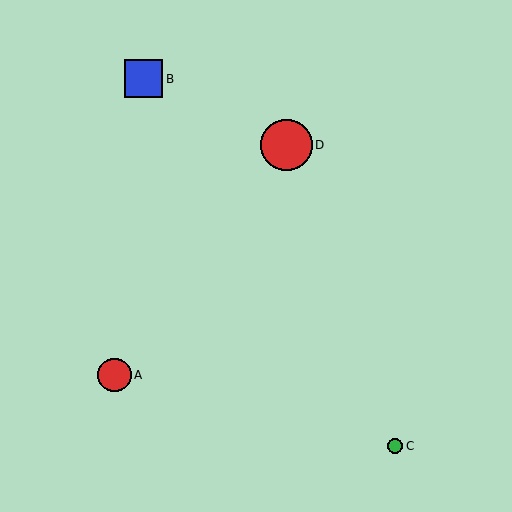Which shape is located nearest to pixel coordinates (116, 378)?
The red circle (labeled A) at (114, 375) is nearest to that location.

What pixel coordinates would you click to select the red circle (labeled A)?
Click at (114, 375) to select the red circle A.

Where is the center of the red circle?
The center of the red circle is at (114, 375).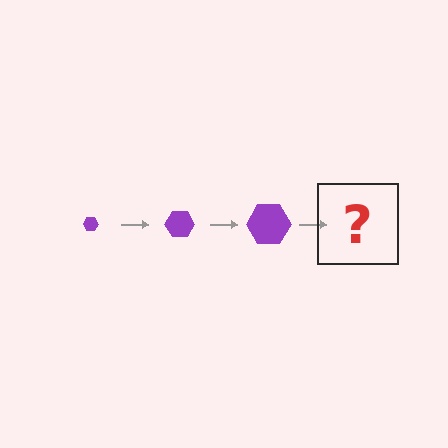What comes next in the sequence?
The next element should be a purple hexagon, larger than the previous one.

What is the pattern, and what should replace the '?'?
The pattern is that the hexagon gets progressively larger each step. The '?' should be a purple hexagon, larger than the previous one.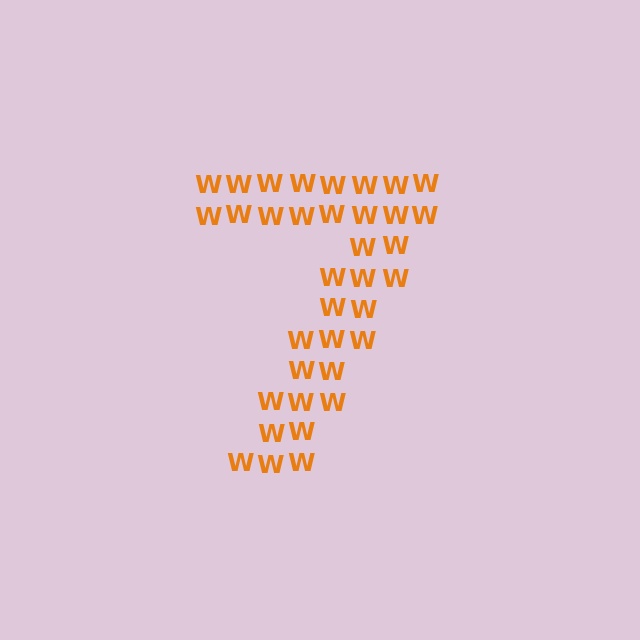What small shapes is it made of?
It is made of small letter W's.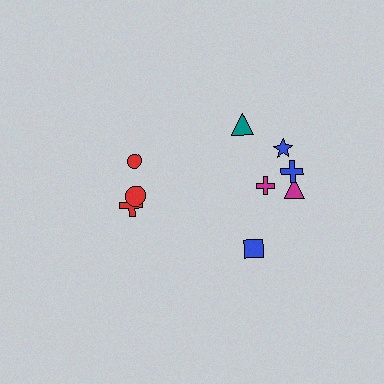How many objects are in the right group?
There are 6 objects.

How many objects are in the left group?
There are 3 objects.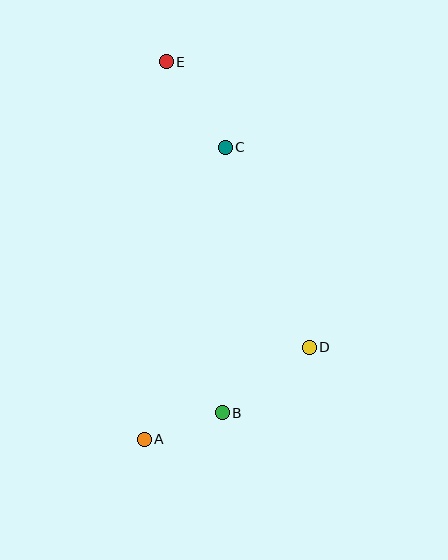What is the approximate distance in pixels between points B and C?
The distance between B and C is approximately 266 pixels.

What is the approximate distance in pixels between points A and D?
The distance between A and D is approximately 189 pixels.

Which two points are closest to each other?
Points A and B are closest to each other.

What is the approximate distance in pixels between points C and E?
The distance between C and E is approximately 104 pixels.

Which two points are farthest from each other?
Points A and E are farthest from each other.